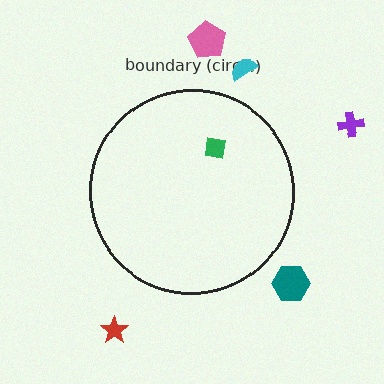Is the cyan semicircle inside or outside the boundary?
Outside.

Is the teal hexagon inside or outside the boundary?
Outside.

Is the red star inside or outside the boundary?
Outside.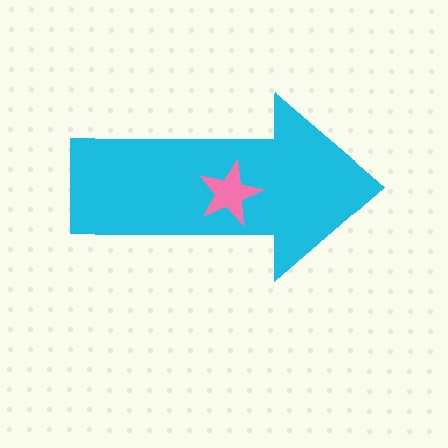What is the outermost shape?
The cyan arrow.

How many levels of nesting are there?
2.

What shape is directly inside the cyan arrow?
The pink star.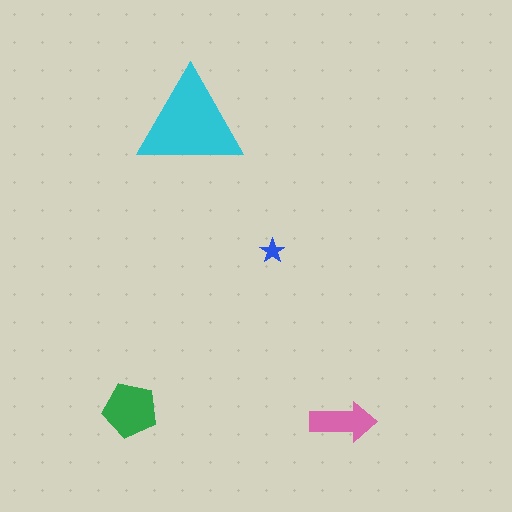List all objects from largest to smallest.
The cyan triangle, the green pentagon, the pink arrow, the blue star.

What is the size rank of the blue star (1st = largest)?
4th.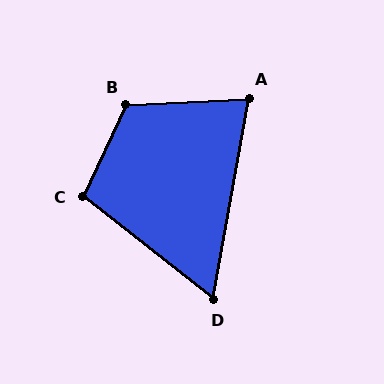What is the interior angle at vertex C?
Approximately 103 degrees (obtuse).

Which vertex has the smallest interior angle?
D, at approximately 62 degrees.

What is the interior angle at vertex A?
Approximately 77 degrees (acute).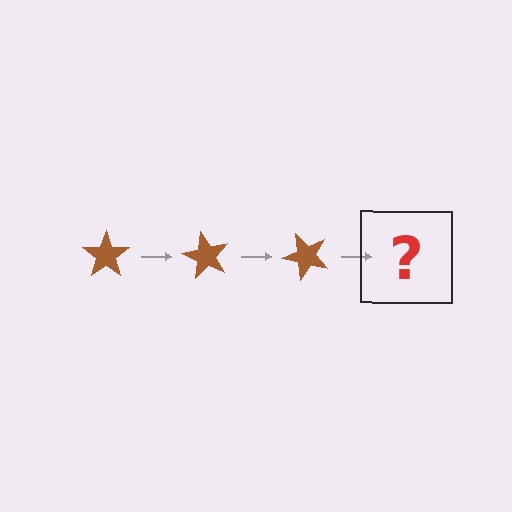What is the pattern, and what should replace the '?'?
The pattern is that the star rotates 60 degrees each step. The '?' should be a brown star rotated 180 degrees.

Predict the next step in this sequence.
The next step is a brown star rotated 180 degrees.